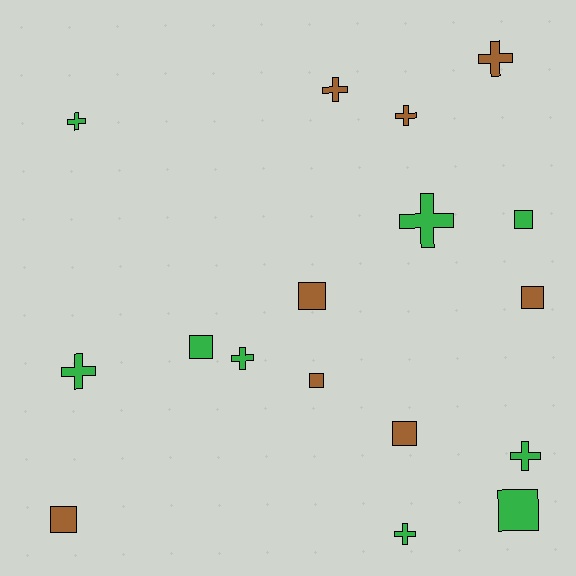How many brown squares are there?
There are 5 brown squares.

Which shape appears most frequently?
Cross, with 9 objects.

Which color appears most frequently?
Green, with 9 objects.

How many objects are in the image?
There are 17 objects.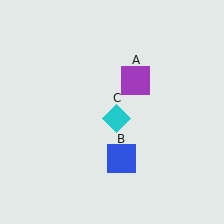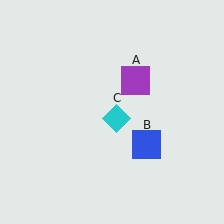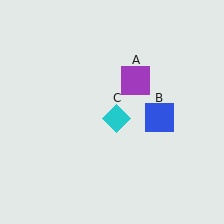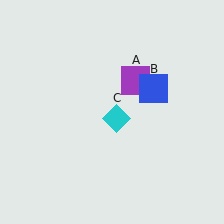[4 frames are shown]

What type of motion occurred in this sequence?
The blue square (object B) rotated counterclockwise around the center of the scene.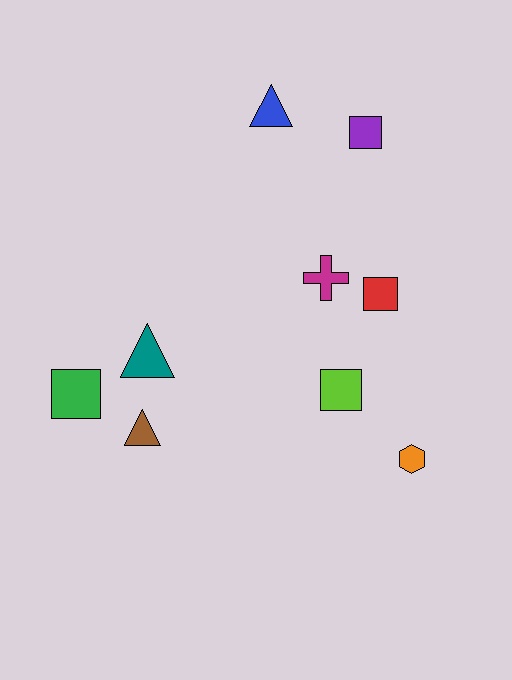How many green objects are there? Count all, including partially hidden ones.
There is 1 green object.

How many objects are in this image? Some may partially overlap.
There are 9 objects.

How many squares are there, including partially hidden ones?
There are 4 squares.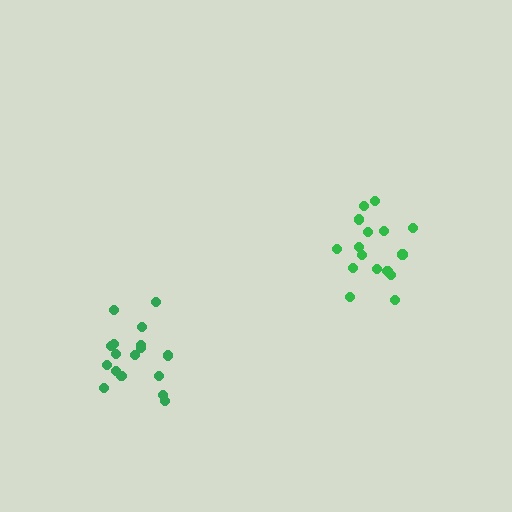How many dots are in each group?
Group 1: 17 dots, Group 2: 16 dots (33 total).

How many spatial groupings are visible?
There are 2 spatial groupings.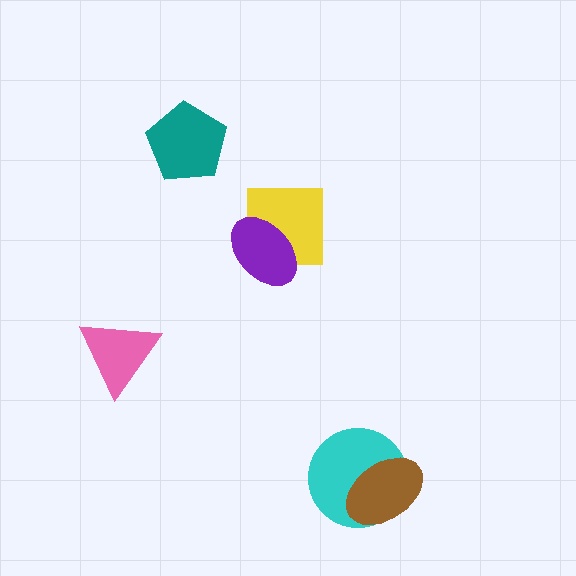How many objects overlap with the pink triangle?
0 objects overlap with the pink triangle.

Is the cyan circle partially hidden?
Yes, it is partially covered by another shape.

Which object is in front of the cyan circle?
The brown ellipse is in front of the cyan circle.